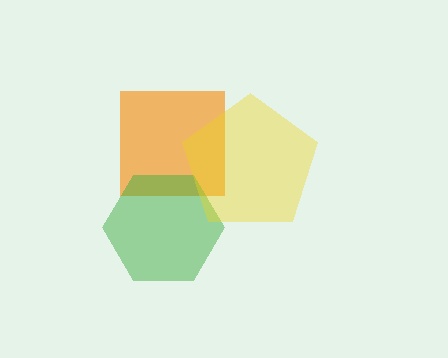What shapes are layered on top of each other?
The layered shapes are: an orange square, a green hexagon, a yellow pentagon.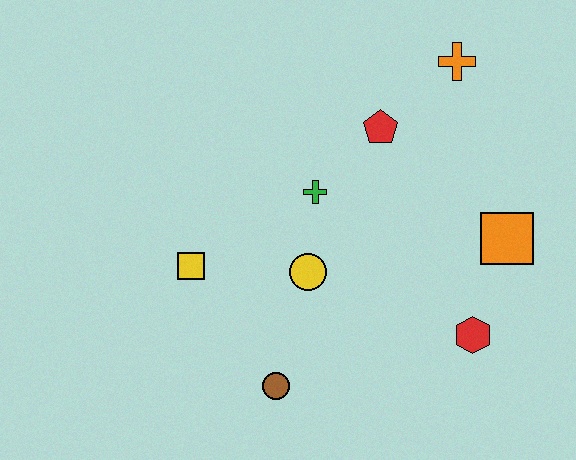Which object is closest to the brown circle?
The yellow circle is closest to the brown circle.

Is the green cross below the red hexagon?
No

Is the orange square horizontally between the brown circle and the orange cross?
No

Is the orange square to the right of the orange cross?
Yes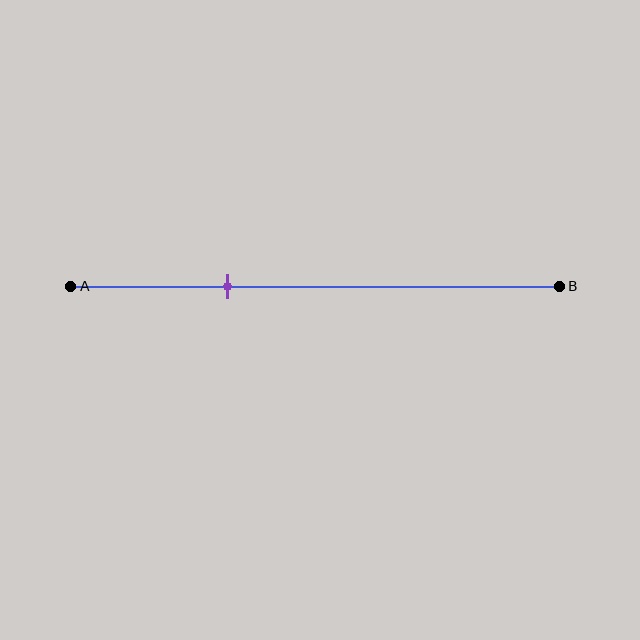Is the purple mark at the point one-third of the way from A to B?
Yes, the mark is approximately at the one-third point.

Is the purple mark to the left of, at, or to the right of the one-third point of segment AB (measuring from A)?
The purple mark is approximately at the one-third point of segment AB.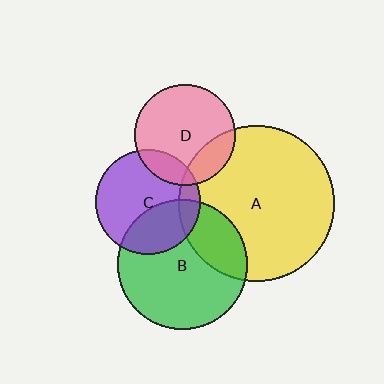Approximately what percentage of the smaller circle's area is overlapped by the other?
Approximately 15%.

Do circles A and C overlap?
Yes.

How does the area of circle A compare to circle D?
Approximately 2.4 times.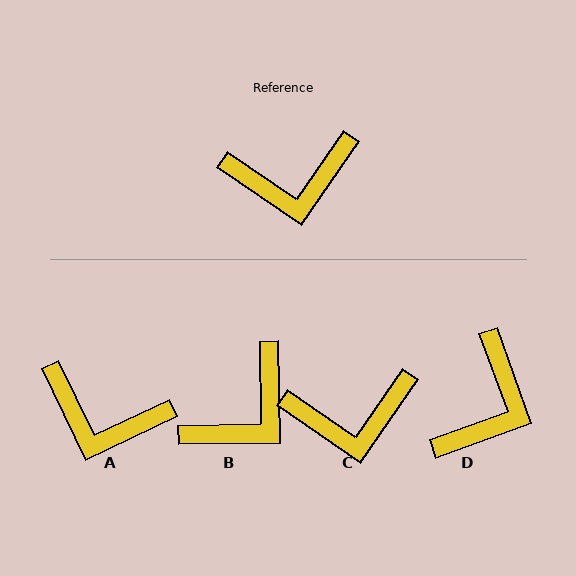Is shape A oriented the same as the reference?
No, it is off by about 30 degrees.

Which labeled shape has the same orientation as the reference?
C.